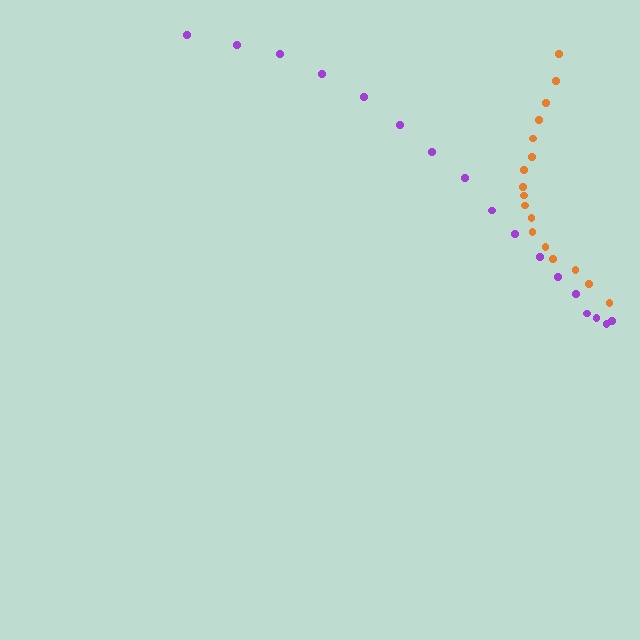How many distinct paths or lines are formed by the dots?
There are 2 distinct paths.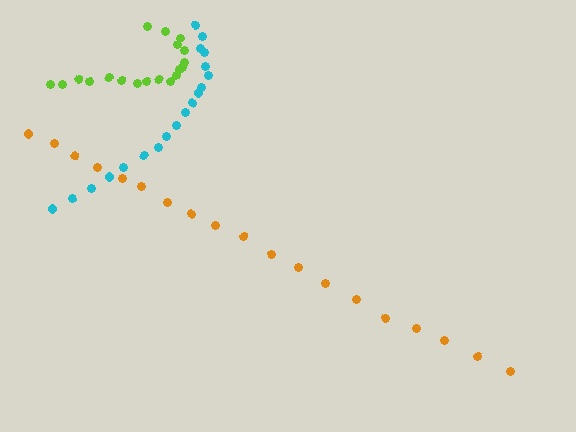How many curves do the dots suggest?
There are 3 distinct paths.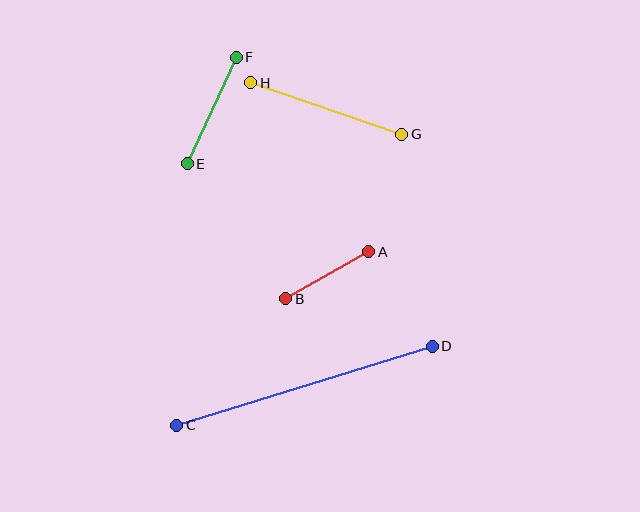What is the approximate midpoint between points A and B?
The midpoint is at approximately (327, 275) pixels.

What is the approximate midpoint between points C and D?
The midpoint is at approximately (304, 386) pixels.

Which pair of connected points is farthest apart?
Points C and D are farthest apart.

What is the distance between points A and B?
The distance is approximately 96 pixels.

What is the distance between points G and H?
The distance is approximately 160 pixels.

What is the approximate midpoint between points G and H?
The midpoint is at approximately (326, 108) pixels.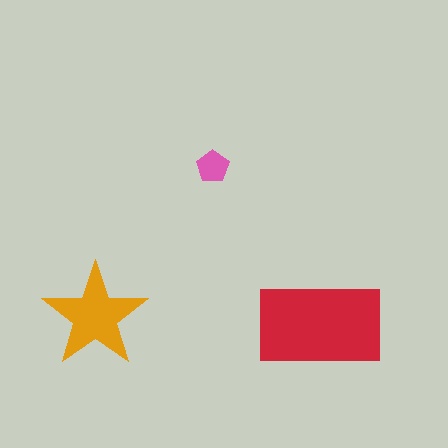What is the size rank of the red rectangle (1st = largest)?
1st.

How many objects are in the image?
There are 3 objects in the image.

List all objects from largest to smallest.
The red rectangle, the orange star, the pink pentagon.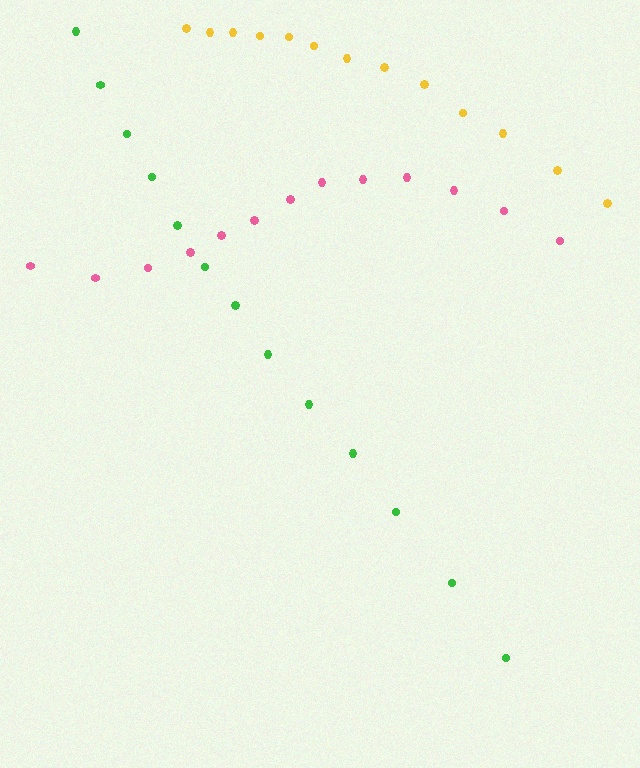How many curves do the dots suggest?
There are 3 distinct paths.